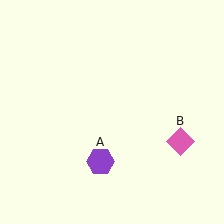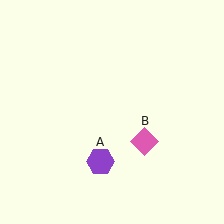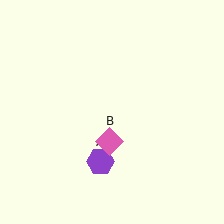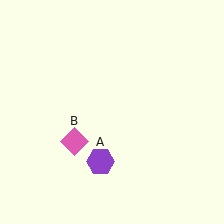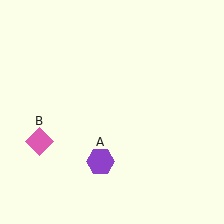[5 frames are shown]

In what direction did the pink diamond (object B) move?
The pink diamond (object B) moved left.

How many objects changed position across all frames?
1 object changed position: pink diamond (object B).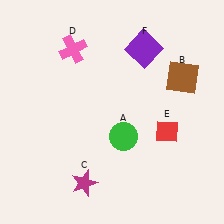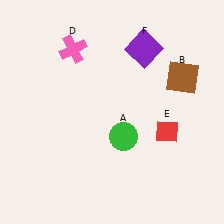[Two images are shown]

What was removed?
The magenta star (C) was removed in Image 2.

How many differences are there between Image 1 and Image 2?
There is 1 difference between the two images.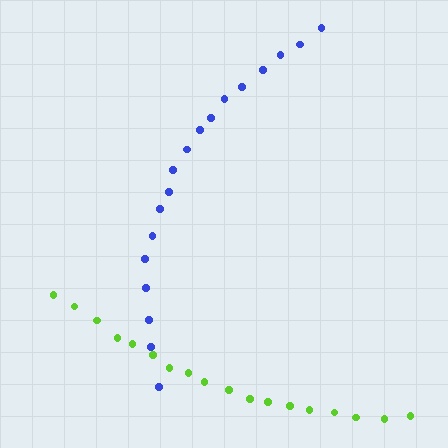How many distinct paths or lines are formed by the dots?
There are 2 distinct paths.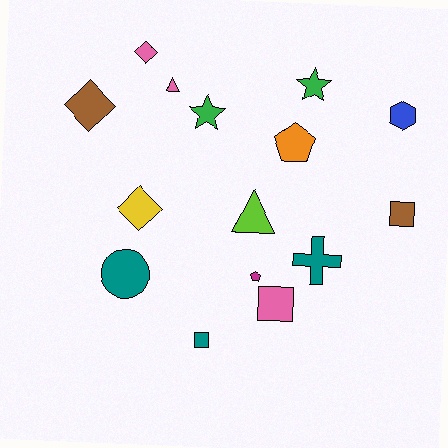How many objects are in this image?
There are 15 objects.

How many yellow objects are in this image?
There is 1 yellow object.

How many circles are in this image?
There is 1 circle.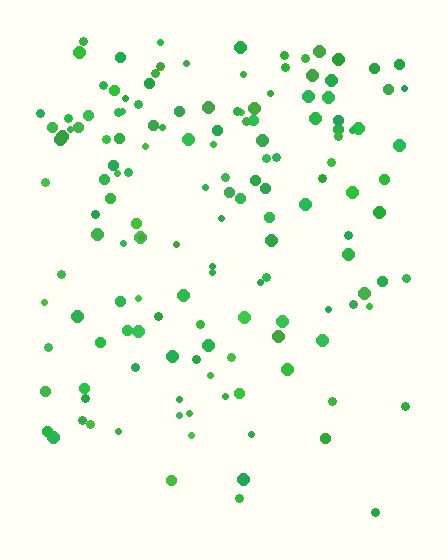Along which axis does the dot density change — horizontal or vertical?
Vertical.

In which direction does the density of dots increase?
From bottom to top, with the top side densest.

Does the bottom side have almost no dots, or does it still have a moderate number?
Still a moderate number, just noticeably fewer than the top.